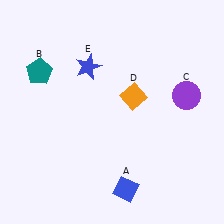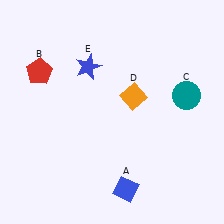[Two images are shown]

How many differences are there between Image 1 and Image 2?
There are 2 differences between the two images.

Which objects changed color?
B changed from teal to red. C changed from purple to teal.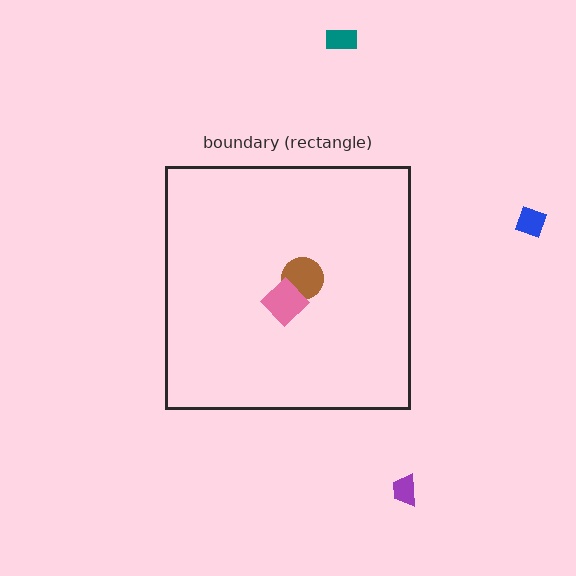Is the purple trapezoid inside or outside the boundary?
Outside.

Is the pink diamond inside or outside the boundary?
Inside.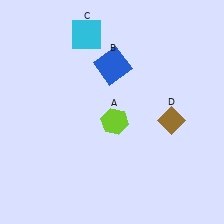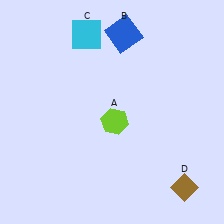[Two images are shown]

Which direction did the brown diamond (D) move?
The brown diamond (D) moved down.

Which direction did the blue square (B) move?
The blue square (B) moved up.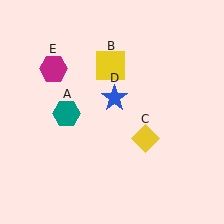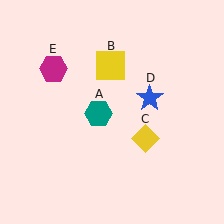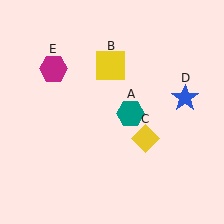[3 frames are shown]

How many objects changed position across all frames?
2 objects changed position: teal hexagon (object A), blue star (object D).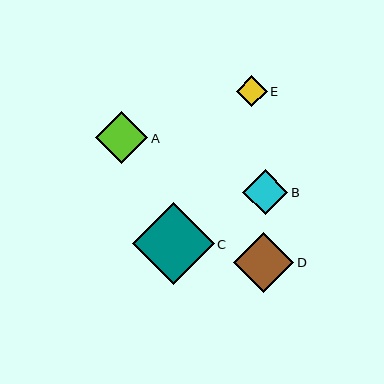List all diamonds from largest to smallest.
From largest to smallest: C, D, A, B, E.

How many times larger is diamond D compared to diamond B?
Diamond D is approximately 1.3 times the size of diamond B.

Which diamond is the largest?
Diamond C is the largest with a size of approximately 82 pixels.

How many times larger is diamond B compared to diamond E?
Diamond B is approximately 1.5 times the size of diamond E.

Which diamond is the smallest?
Diamond E is the smallest with a size of approximately 31 pixels.